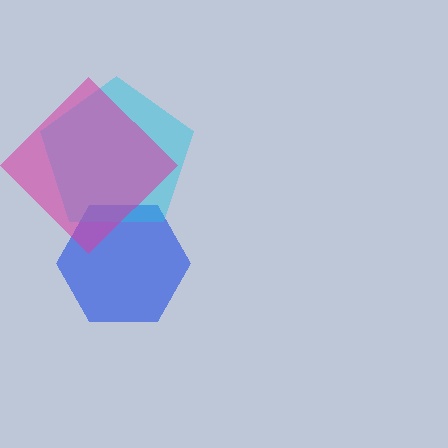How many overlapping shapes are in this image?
There are 3 overlapping shapes in the image.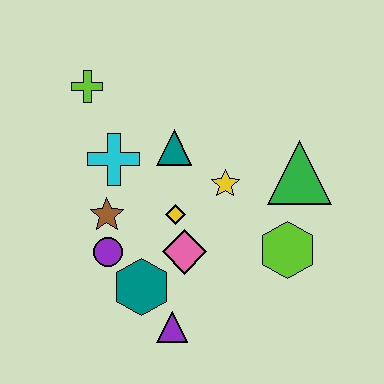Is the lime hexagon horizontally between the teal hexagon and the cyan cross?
No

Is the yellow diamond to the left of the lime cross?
No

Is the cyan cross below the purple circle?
No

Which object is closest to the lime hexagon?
The green triangle is closest to the lime hexagon.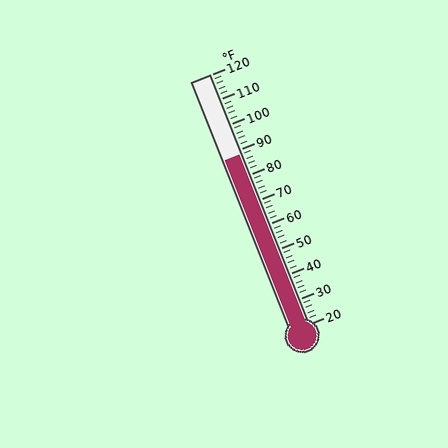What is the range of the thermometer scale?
The thermometer scale ranges from 20°F to 120°F.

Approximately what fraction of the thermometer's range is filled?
The thermometer is filled to approximately 70% of its range.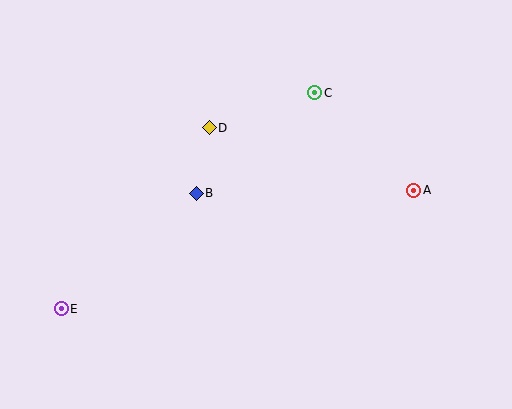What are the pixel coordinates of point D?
Point D is at (209, 128).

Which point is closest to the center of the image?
Point B at (196, 193) is closest to the center.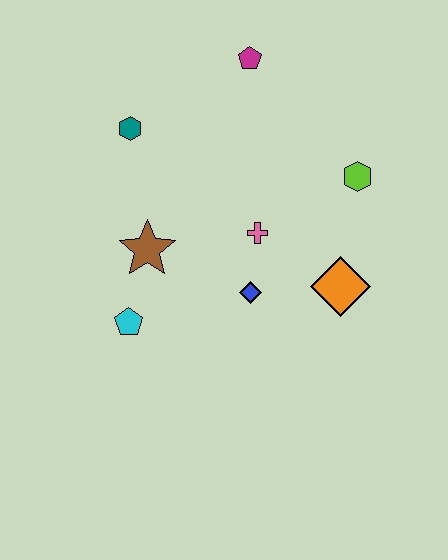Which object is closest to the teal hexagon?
The brown star is closest to the teal hexagon.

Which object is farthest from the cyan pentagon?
The magenta pentagon is farthest from the cyan pentagon.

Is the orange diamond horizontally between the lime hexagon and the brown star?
Yes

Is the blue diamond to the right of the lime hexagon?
No